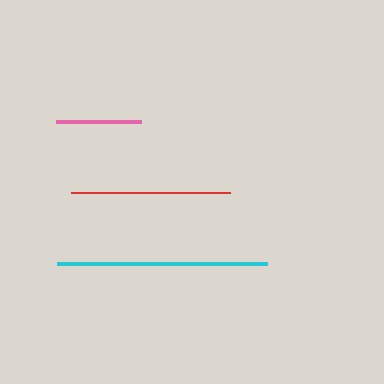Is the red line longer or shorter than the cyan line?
The cyan line is longer than the red line.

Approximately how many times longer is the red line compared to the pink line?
The red line is approximately 1.9 times the length of the pink line.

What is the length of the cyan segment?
The cyan segment is approximately 210 pixels long.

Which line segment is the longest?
The cyan line is the longest at approximately 210 pixels.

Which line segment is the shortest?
The pink line is the shortest at approximately 85 pixels.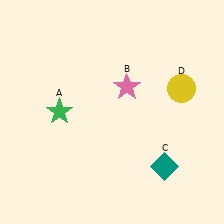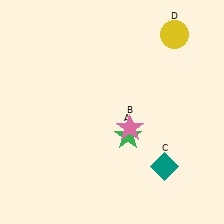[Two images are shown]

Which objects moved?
The objects that moved are: the green star (A), the pink star (B), the yellow circle (D).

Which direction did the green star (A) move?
The green star (A) moved right.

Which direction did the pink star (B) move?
The pink star (B) moved down.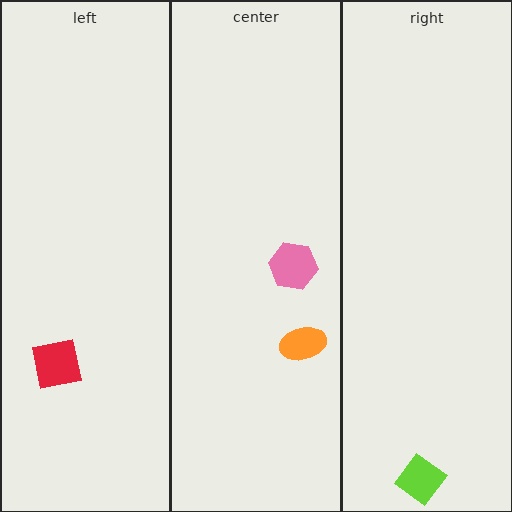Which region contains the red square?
The left region.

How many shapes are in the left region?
1.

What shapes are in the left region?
The red square.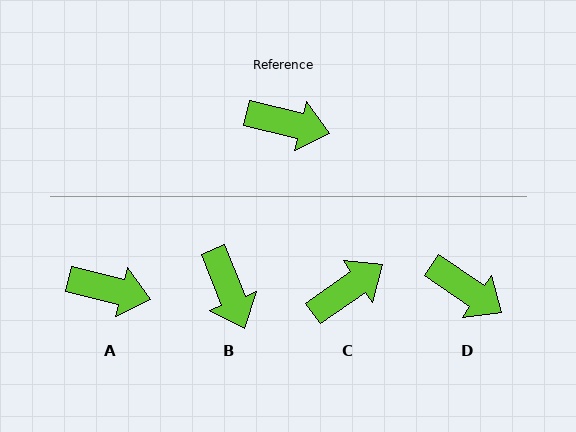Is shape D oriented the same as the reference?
No, it is off by about 20 degrees.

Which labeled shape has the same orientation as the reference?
A.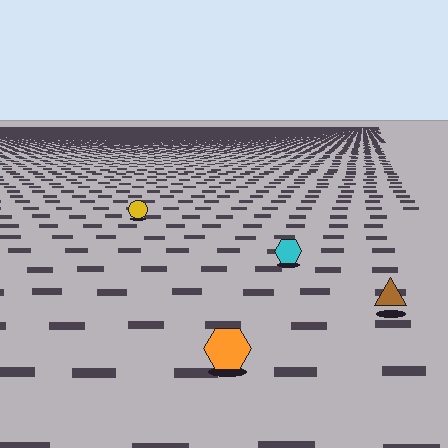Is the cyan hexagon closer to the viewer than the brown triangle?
No. The brown triangle is closer — you can tell from the texture gradient: the ground texture is coarser near it.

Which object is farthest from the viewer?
The yellow circle is farthest from the viewer. It appears smaller and the ground texture around it is denser.